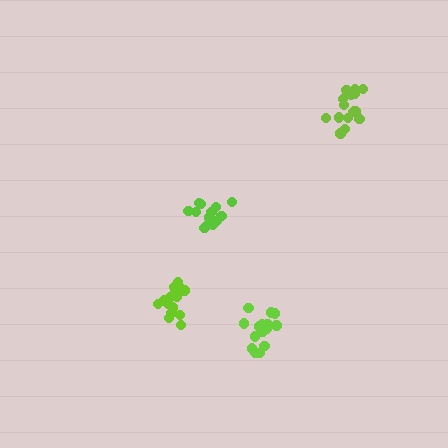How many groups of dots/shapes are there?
There are 4 groups.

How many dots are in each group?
Group 1: 16 dots, Group 2: 15 dots, Group 3: 18 dots, Group 4: 16 dots (65 total).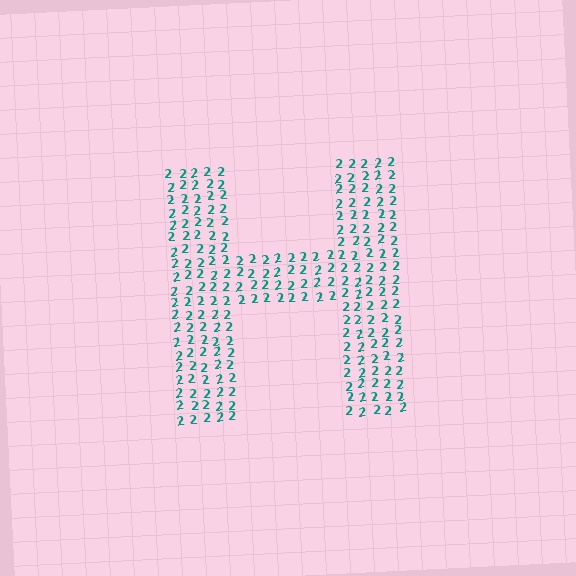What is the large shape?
The large shape is the letter H.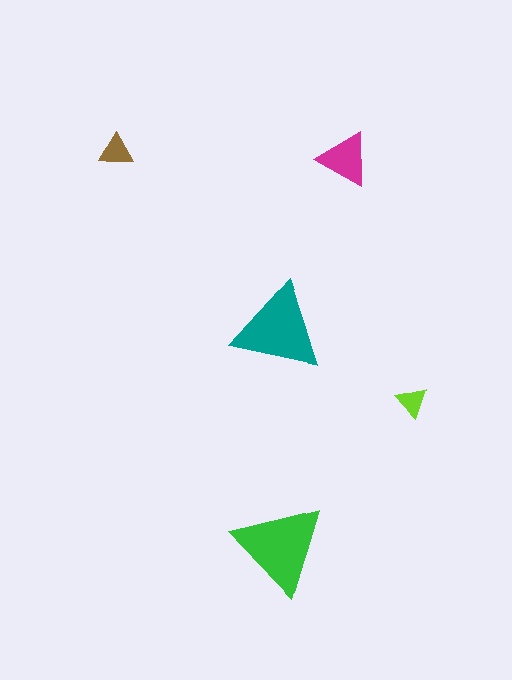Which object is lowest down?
The green triangle is bottommost.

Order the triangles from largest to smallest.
the green one, the teal one, the magenta one, the brown one, the lime one.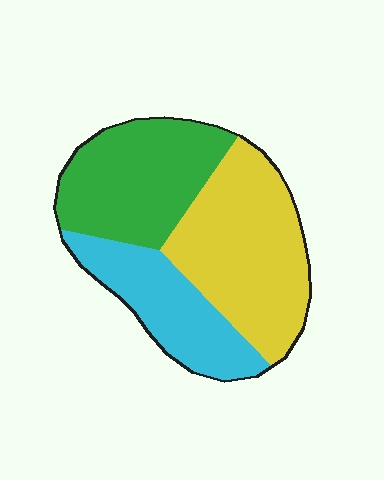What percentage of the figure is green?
Green takes up between a quarter and a half of the figure.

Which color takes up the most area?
Yellow, at roughly 40%.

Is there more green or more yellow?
Yellow.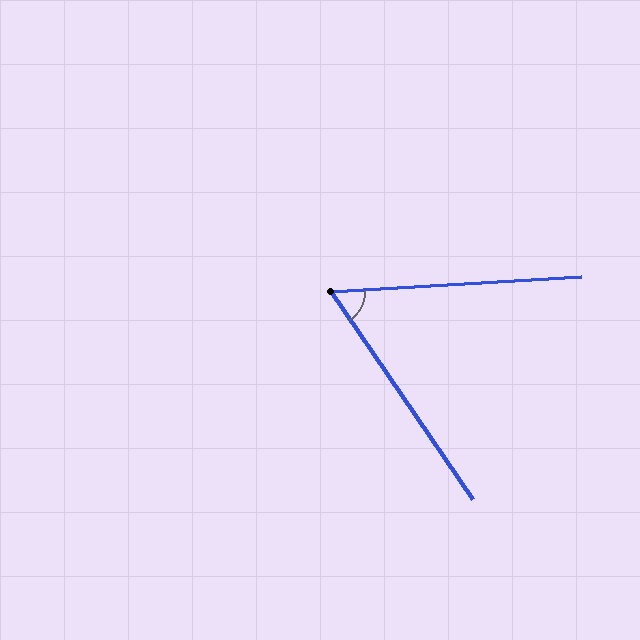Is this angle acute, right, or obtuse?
It is acute.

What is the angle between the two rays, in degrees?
Approximately 59 degrees.